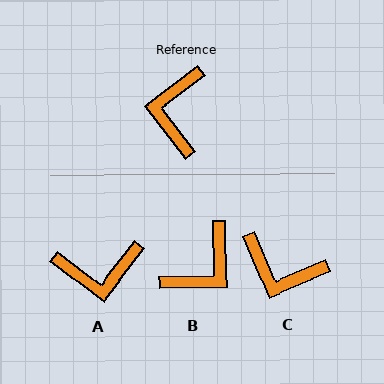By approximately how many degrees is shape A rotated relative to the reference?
Approximately 105 degrees counter-clockwise.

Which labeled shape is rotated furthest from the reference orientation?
B, about 144 degrees away.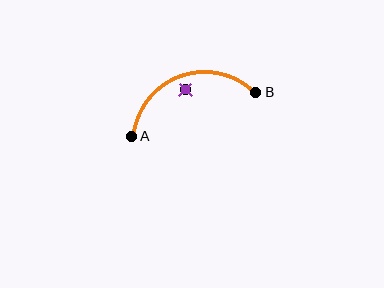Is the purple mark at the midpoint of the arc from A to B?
No — the purple mark does not lie on the arc at all. It sits slightly inside the curve.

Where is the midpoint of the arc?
The arc midpoint is the point on the curve farthest from the straight line joining A and B. It sits above that line.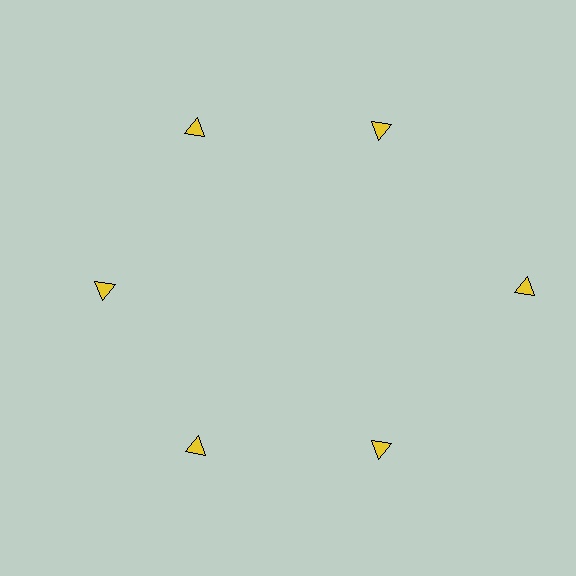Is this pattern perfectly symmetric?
No. The 6 yellow triangles are arranged in a ring, but one element near the 3 o'clock position is pushed outward from the center, breaking the 6-fold rotational symmetry.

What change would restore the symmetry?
The symmetry would be restored by moving it inward, back onto the ring so that all 6 triangles sit at equal angles and equal distance from the center.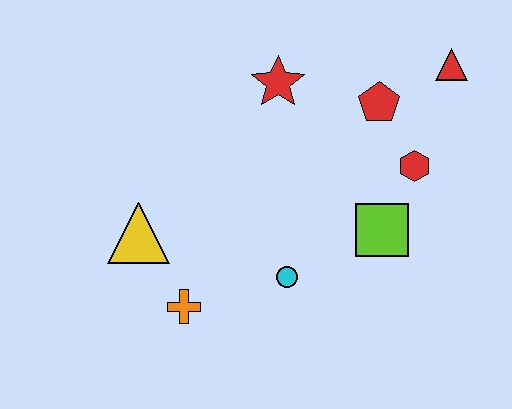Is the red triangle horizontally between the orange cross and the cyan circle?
No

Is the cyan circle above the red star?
No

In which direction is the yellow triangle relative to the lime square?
The yellow triangle is to the left of the lime square.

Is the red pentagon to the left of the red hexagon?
Yes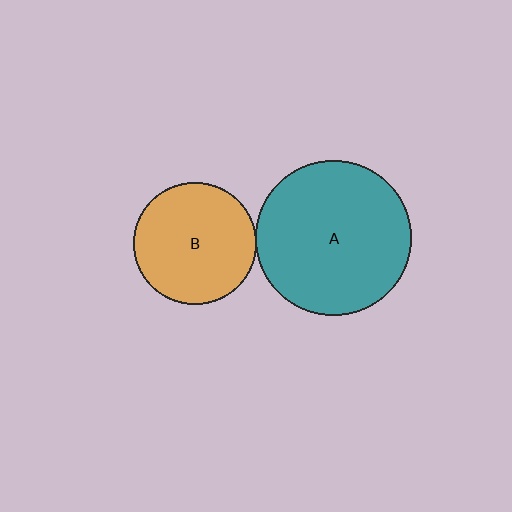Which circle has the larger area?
Circle A (teal).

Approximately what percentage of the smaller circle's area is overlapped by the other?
Approximately 5%.